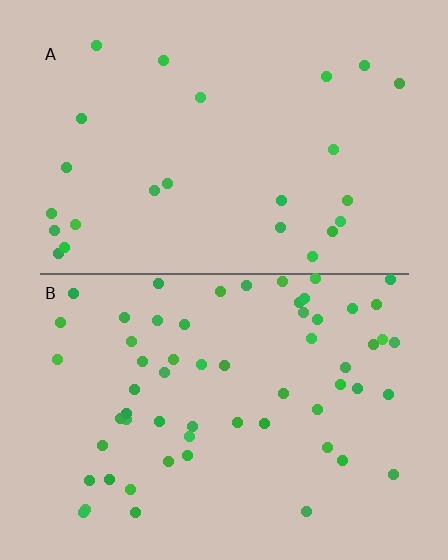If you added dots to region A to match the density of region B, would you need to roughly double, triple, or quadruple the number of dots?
Approximately double.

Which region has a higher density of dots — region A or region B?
B (the bottom).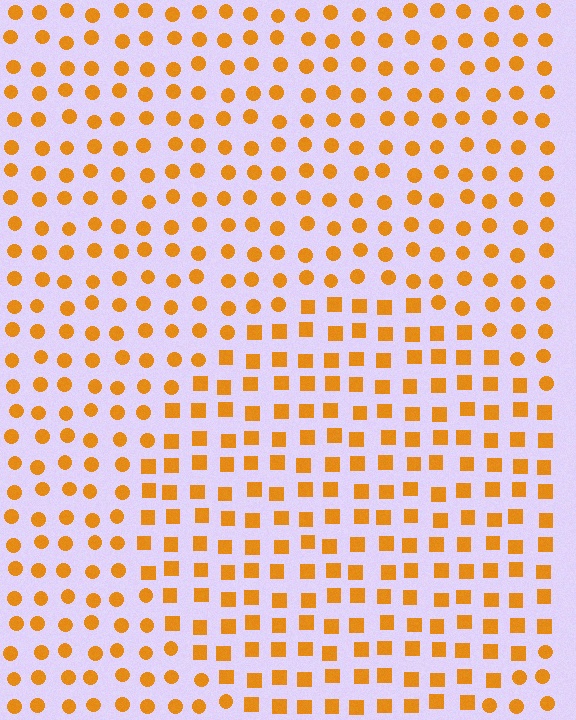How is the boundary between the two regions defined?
The boundary is defined by a change in element shape: squares inside vs. circles outside. All elements share the same color and spacing.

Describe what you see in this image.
The image is filled with small orange elements arranged in a uniform grid. A circle-shaped region contains squares, while the surrounding area contains circles. The boundary is defined purely by the change in element shape.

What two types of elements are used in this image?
The image uses squares inside the circle region and circles outside it.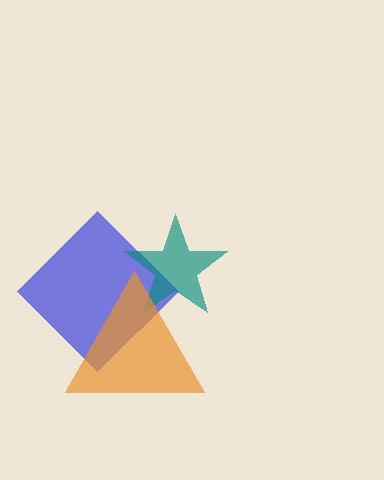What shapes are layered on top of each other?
The layered shapes are: a blue diamond, a teal star, an orange triangle.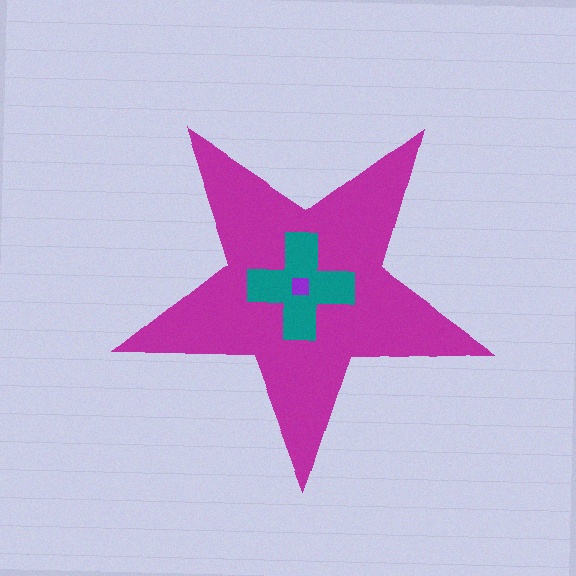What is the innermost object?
The purple square.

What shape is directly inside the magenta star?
The teal cross.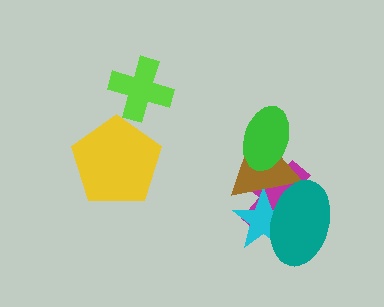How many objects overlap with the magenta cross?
4 objects overlap with the magenta cross.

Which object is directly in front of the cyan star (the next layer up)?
The brown triangle is directly in front of the cyan star.